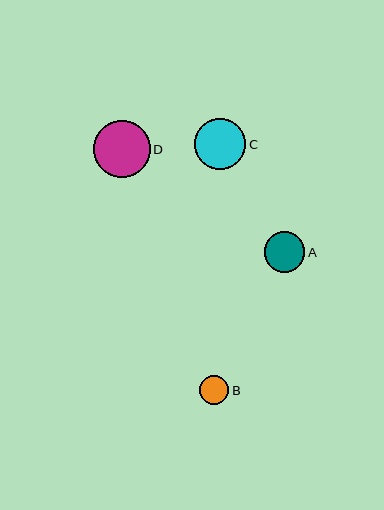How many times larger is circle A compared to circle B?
Circle A is approximately 1.4 times the size of circle B.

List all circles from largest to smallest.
From largest to smallest: D, C, A, B.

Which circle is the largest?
Circle D is the largest with a size of approximately 57 pixels.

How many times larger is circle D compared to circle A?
Circle D is approximately 1.4 times the size of circle A.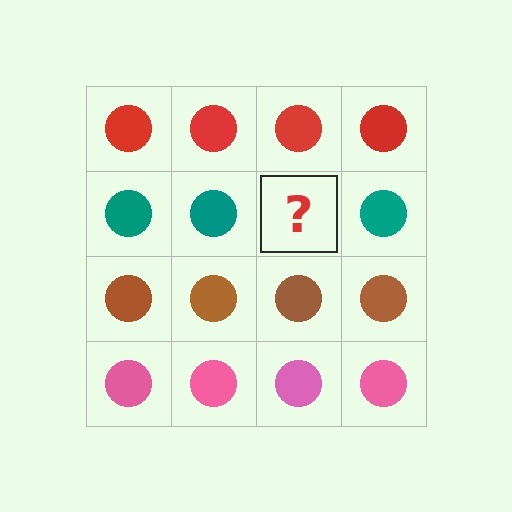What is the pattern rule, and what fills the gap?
The rule is that each row has a consistent color. The gap should be filled with a teal circle.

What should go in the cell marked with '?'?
The missing cell should contain a teal circle.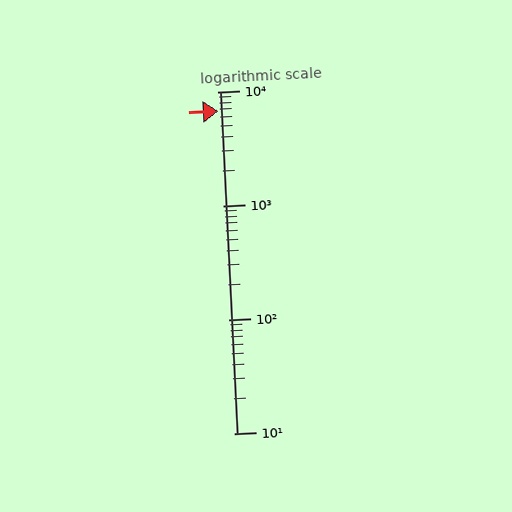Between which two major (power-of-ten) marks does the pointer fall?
The pointer is between 1000 and 10000.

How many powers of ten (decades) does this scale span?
The scale spans 3 decades, from 10 to 10000.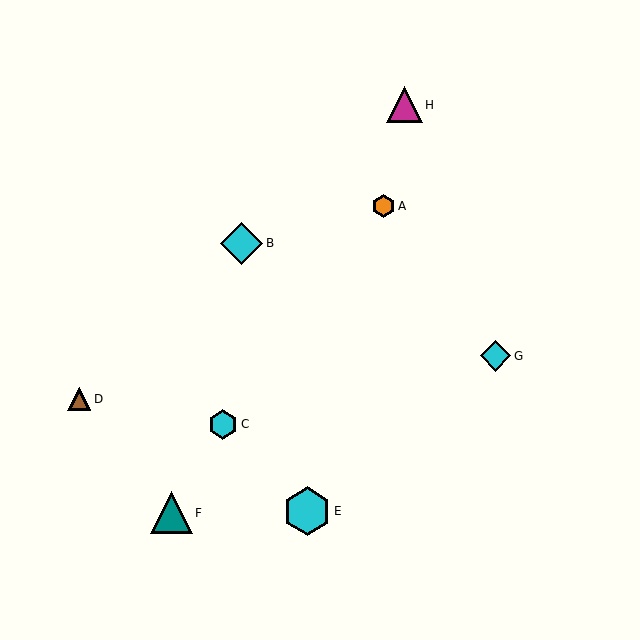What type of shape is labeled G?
Shape G is a cyan diamond.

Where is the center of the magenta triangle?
The center of the magenta triangle is at (405, 105).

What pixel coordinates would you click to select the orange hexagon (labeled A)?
Click at (383, 206) to select the orange hexagon A.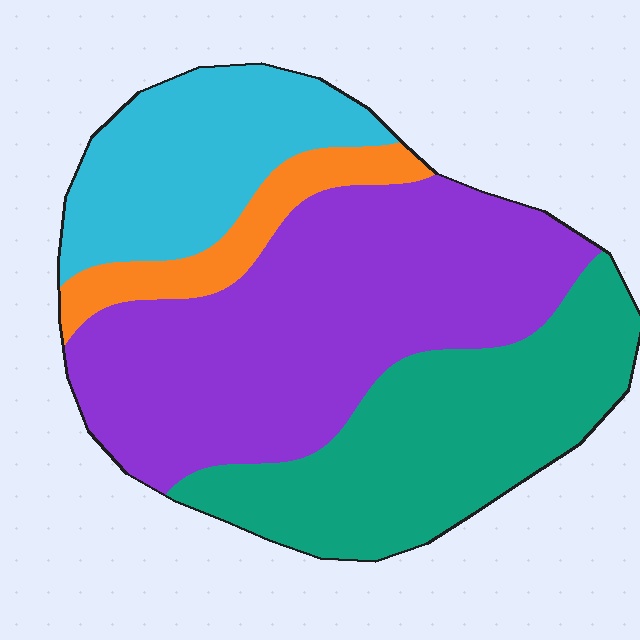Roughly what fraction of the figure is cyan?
Cyan takes up between a sixth and a third of the figure.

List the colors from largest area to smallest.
From largest to smallest: purple, teal, cyan, orange.